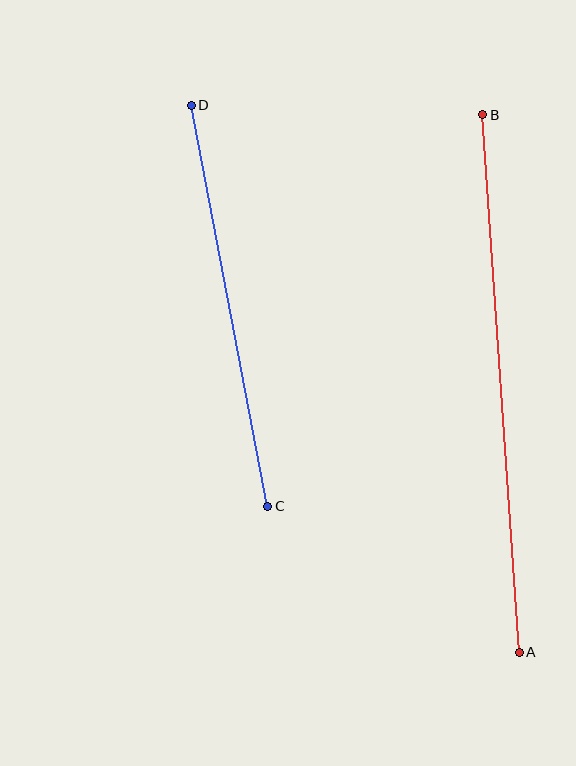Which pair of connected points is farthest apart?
Points A and B are farthest apart.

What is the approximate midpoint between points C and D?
The midpoint is at approximately (230, 306) pixels.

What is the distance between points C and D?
The distance is approximately 408 pixels.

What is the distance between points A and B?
The distance is approximately 538 pixels.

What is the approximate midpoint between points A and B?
The midpoint is at approximately (501, 384) pixels.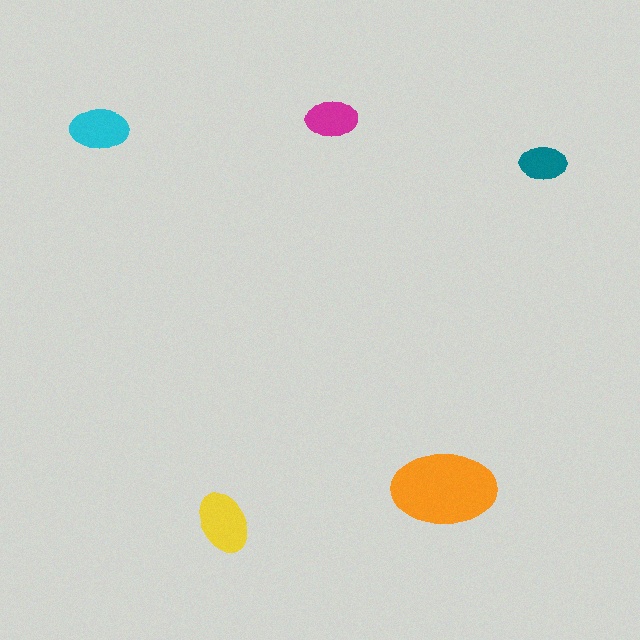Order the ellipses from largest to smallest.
the orange one, the yellow one, the cyan one, the magenta one, the teal one.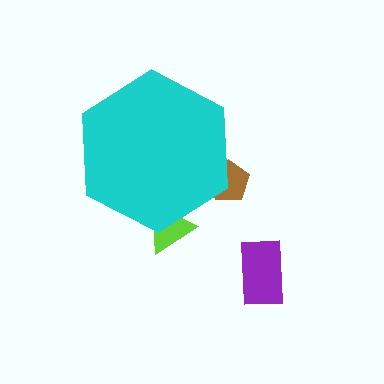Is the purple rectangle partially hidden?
No, the purple rectangle is fully visible.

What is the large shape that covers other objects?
A cyan hexagon.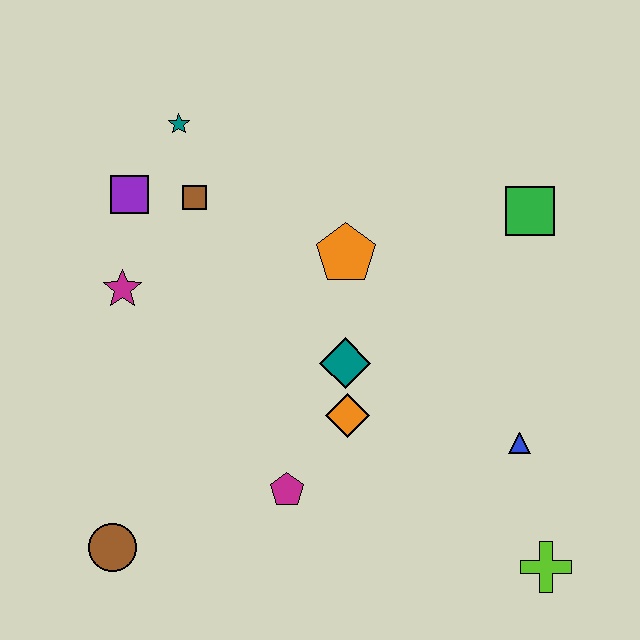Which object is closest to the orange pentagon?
The teal diamond is closest to the orange pentagon.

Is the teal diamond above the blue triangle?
Yes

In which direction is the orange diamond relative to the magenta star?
The orange diamond is to the right of the magenta star.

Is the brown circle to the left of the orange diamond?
Yes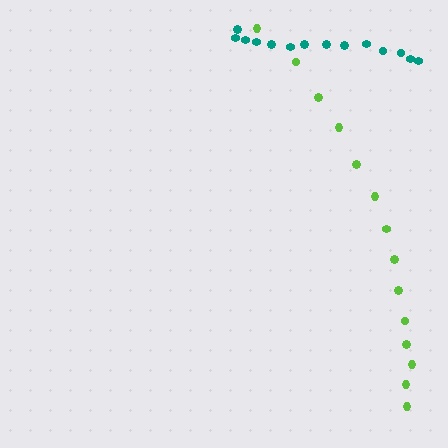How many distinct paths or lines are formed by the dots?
There are 2 distinct paths.